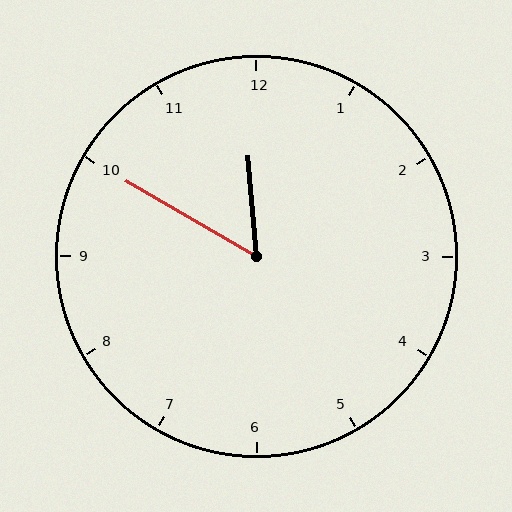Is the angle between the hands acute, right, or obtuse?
It is acute.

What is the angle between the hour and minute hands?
Approximately 55 degrees.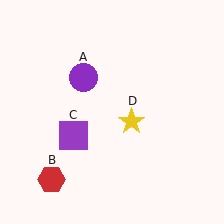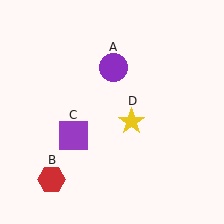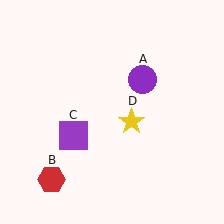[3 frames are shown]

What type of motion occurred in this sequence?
The purple circle (object A) rotated clockwise around the center of the scene.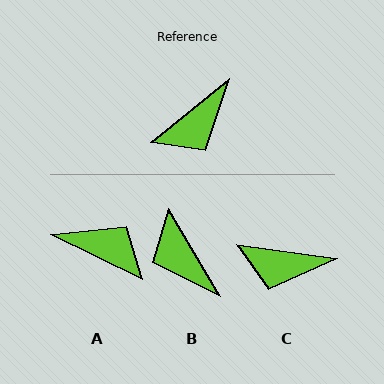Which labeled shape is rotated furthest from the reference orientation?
A, about 115 degrees away.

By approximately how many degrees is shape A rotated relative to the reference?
Approximately 115 degrees counter-clockwise.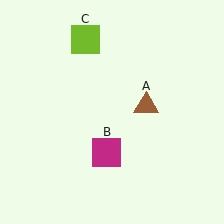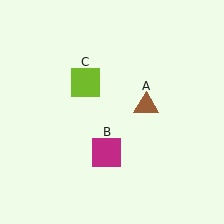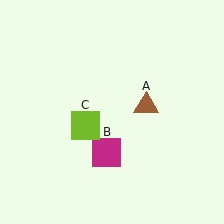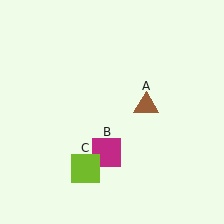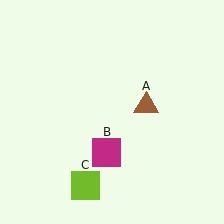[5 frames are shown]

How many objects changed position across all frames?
1 object changed position: lime square (object C).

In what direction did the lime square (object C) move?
The lime square (object C) moved down.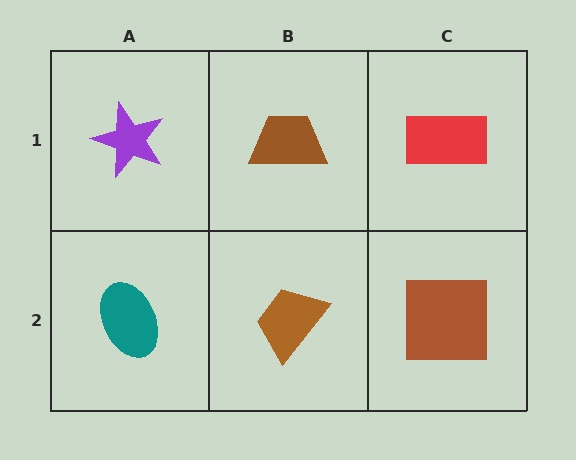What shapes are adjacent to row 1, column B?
A brown trapezoid (row 2, column B), a purple star (row 1, column A), a red rectangle (row 1, column C).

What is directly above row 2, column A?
A purple star.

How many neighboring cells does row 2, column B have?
3.